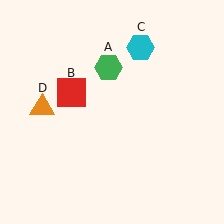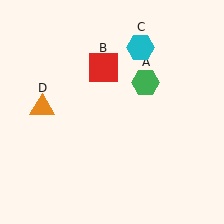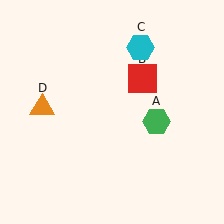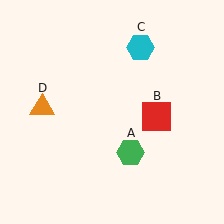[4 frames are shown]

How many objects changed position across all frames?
2 objects changed position: green hexagon (object A), red square (object B).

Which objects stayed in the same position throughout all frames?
Cyan hexagon (object C) and orange triangle (object D) remained stationary.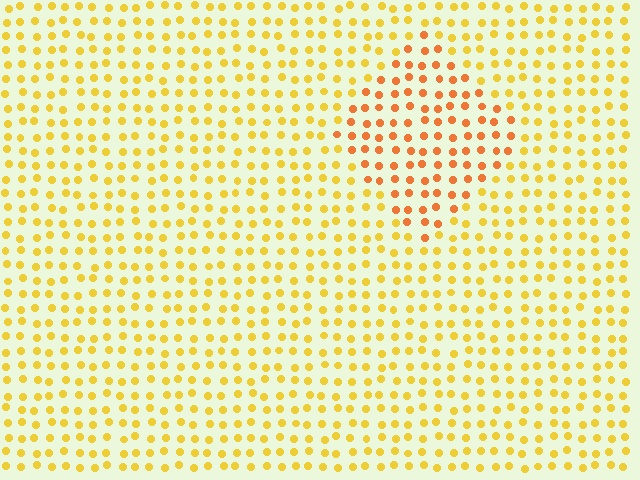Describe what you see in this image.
The image is filled with small yellow elements in a uniform arrangement. A diamond-shaped region is visible where the elements are tinted to a slightly different hue, forming a subtle color boundary.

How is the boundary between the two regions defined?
The boundary is defined purely by a slight shift in hue (about 29 degrees). Spacing, size, and orientation are identical on both sides.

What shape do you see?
I see a diamond.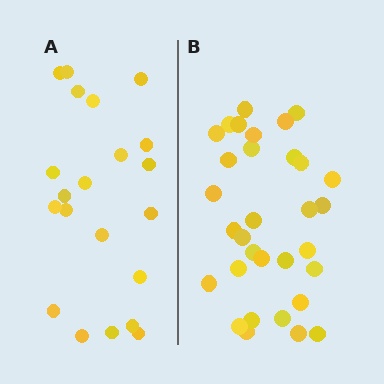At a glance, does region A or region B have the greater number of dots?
Region B (the right region) has more dots.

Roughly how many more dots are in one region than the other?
Region B has roughly 12 or so more dots than region A.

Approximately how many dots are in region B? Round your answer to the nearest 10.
About 30 dots. (The exact count is 32, which rounds to 30.)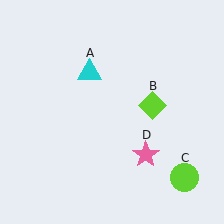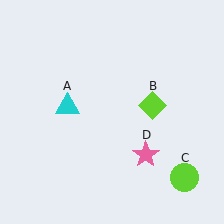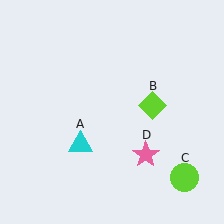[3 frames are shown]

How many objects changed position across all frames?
1 object changed position: cyan triangle (object A).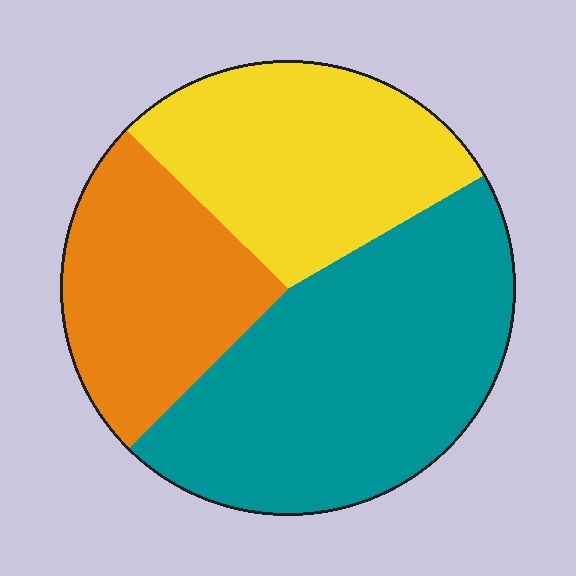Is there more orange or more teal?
Teal.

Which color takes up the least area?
Orange, at roughly 25%.